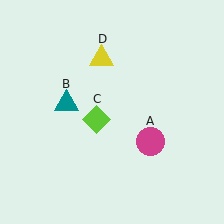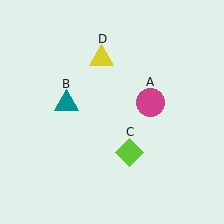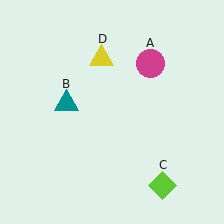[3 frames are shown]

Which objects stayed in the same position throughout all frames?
Teal triangle (object B) and yellow triangle (object D) remained stationary.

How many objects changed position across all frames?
2 objects changed position: magenta circle (object A), lime diamond (object C).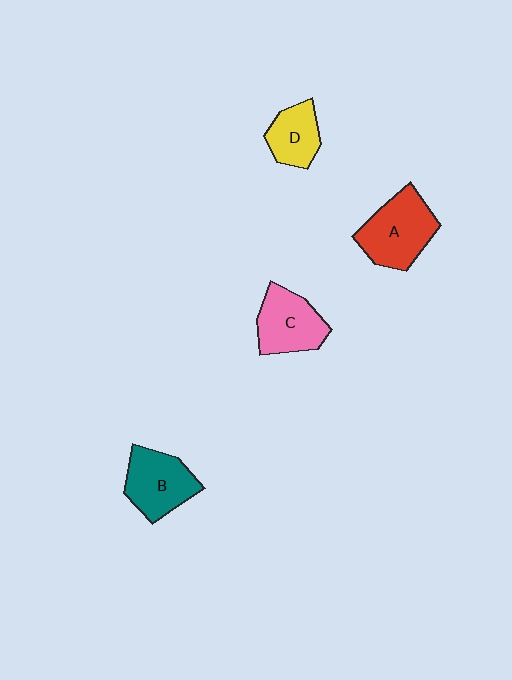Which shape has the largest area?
Shape A (red).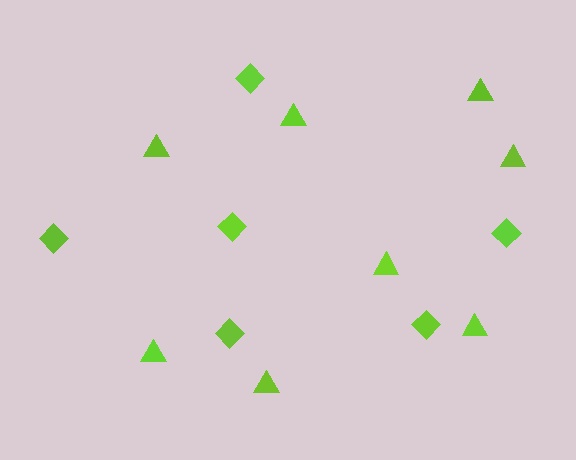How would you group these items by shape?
There are 2 groups: one group of triangles (8) and one group of diamonds (6).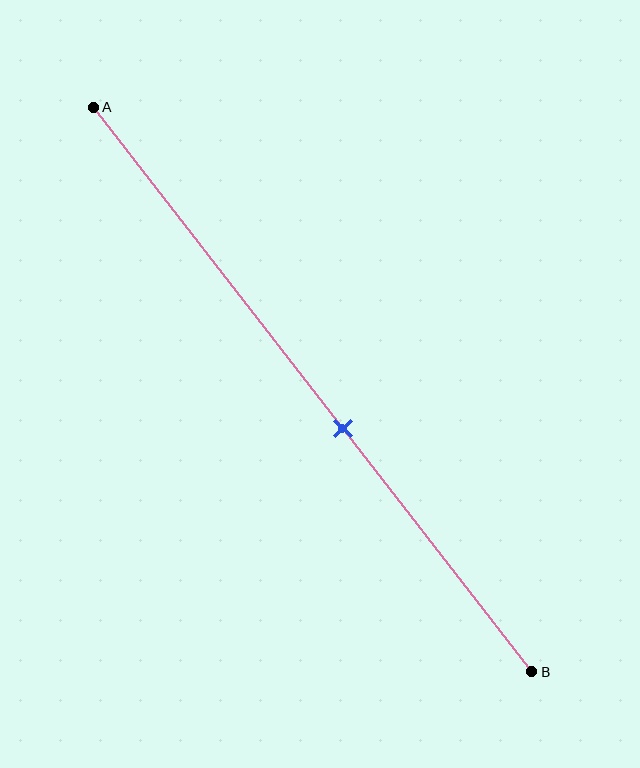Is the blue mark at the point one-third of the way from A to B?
No, the mark is at about 55% from A, not at the 33% one-third point.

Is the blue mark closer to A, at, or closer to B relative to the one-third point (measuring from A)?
The blue mark is closer to point B than the one-third point of segment AB.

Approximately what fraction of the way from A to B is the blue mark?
The blue mark is approximately 55% of the way from A to B.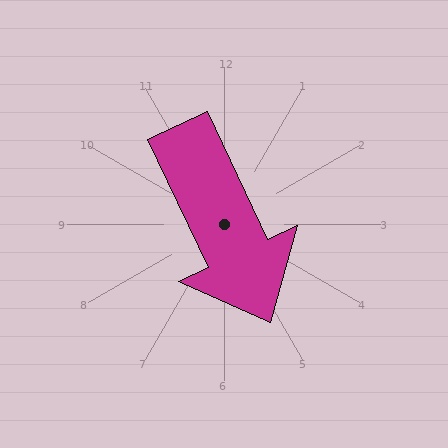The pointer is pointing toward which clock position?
Roughly 5 o'clock.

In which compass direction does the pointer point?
Southeast.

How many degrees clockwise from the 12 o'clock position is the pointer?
Approximately 155 degrees.